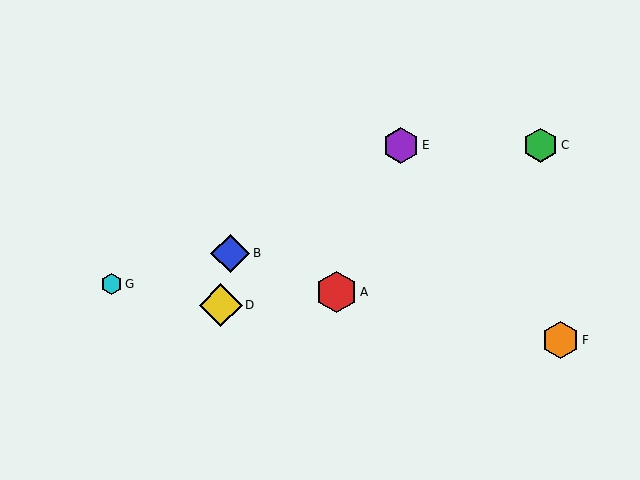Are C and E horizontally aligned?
Yes, both are at y≈145.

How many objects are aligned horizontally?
2 objects (C, E) are aligned horizontally.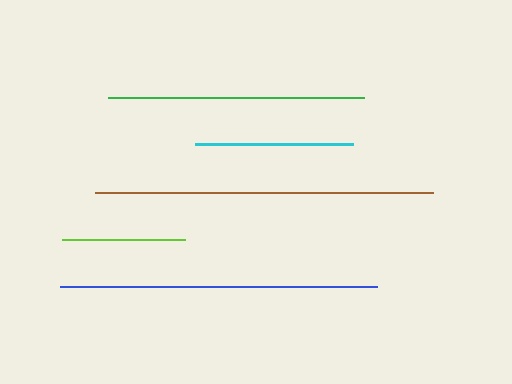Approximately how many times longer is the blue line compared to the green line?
The blue line is approximately 1.2 times the length of the green line.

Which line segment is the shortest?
The lime line is the shortest at approximately 123 pixels.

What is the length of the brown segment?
The brown segment is approximately 338 pixels long.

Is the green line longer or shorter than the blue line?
The blue line is longer than the green line.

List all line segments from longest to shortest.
From longest to shortest: brown, blue, green, cyan, lime.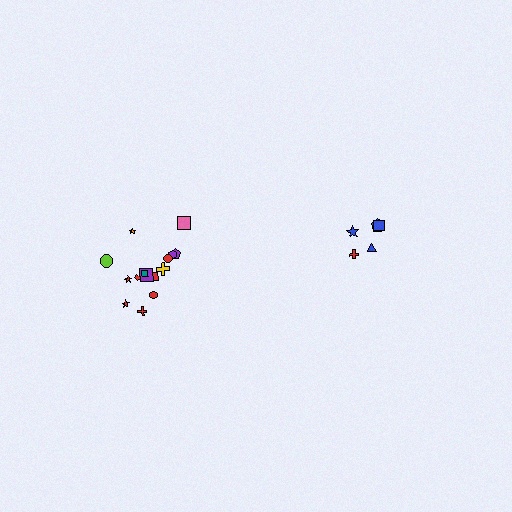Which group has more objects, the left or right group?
The left group.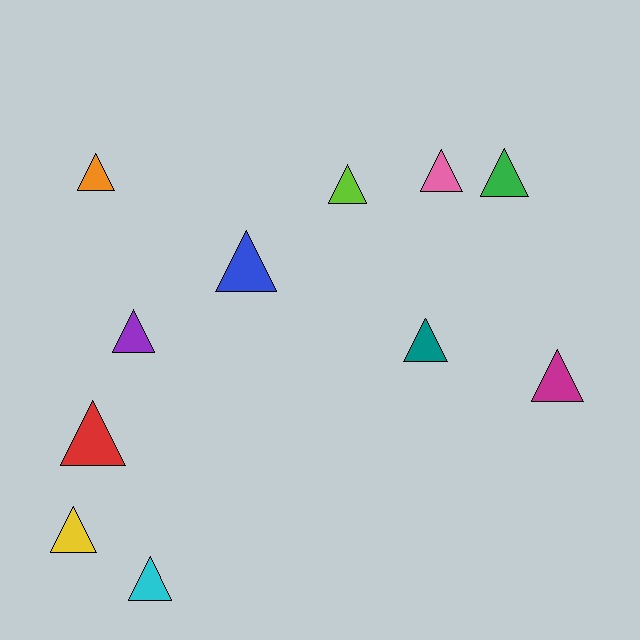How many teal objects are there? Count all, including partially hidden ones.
There is 1 teal object.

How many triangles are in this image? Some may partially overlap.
There are 11 triangles.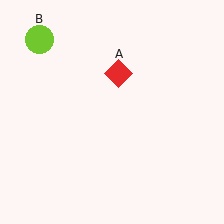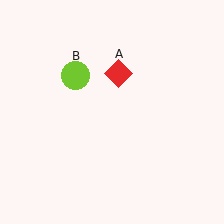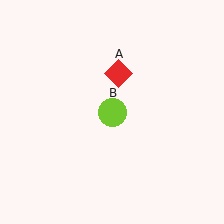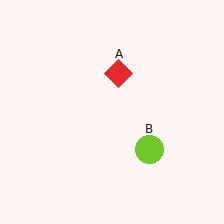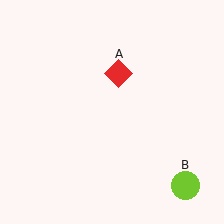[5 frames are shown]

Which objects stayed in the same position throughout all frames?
Red diamond (object A) remained stationary.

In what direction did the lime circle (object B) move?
The lime circle (object B) moved down and to the right.